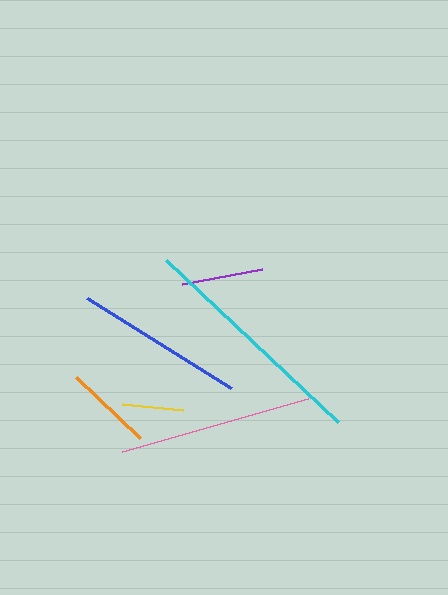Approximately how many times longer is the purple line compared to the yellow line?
The purple line is approximately 1.3 times the length of the yellow line.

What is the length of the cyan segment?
The cyan segment is approximately 236 pixels long.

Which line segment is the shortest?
The yellow line is the shortest at approximately 61 pixels.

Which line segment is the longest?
The cyan line is the longest at approximately 236 pixels.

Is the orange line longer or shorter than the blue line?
The blue line is longer than the orange line.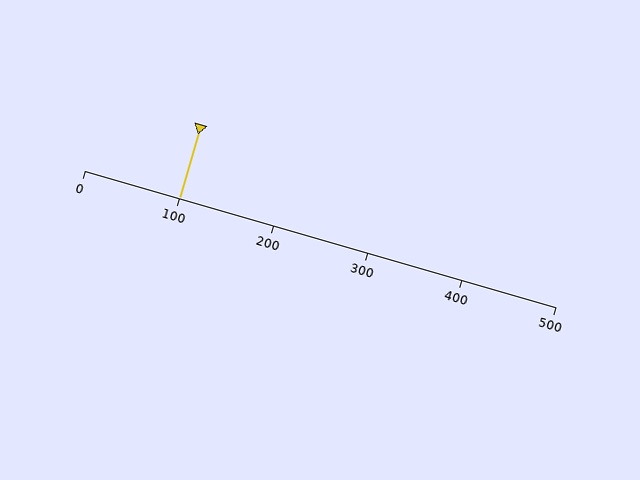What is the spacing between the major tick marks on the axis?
The major ticks are spaced 100 apart.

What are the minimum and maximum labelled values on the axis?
The axis runs from 0 to 500.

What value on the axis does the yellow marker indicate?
The marker indicates approximately 100.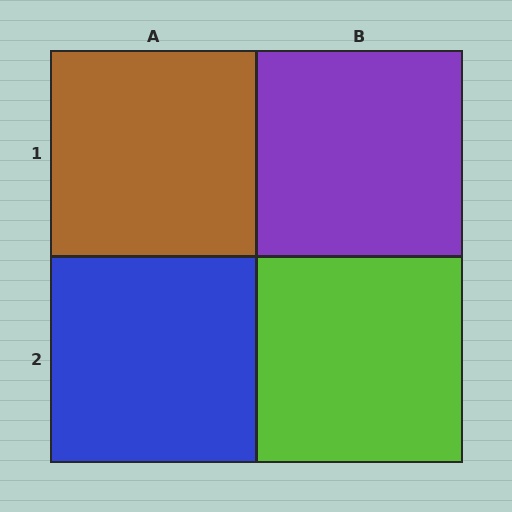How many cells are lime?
1 cell is lime.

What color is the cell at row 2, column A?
Blue.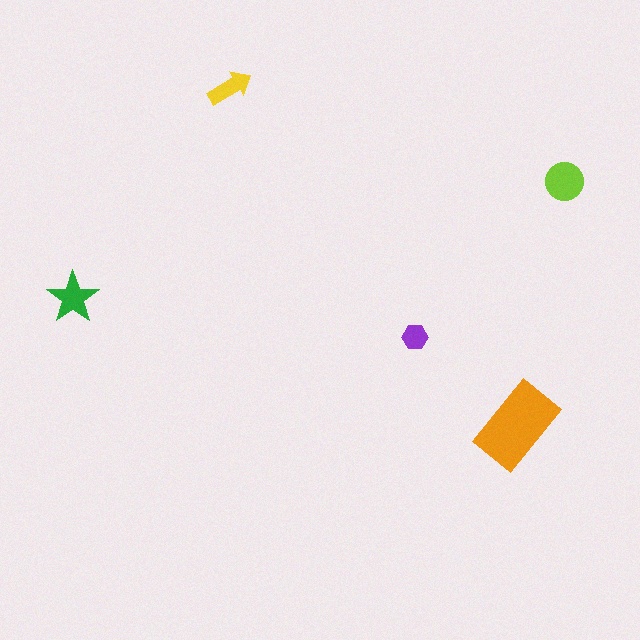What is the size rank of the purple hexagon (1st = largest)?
5th.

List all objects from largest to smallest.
The orange rectangle, the lime circle, the green star, the yellow arrow, the purple hexagon.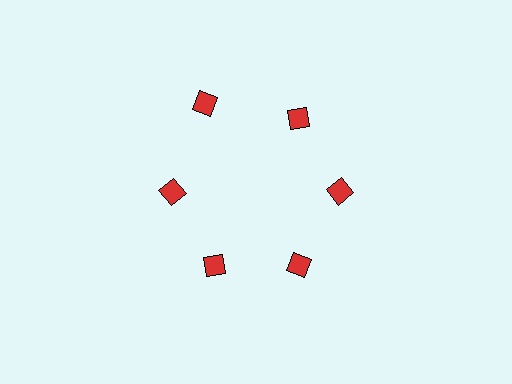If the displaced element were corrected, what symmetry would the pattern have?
It would have 6-fold rotational symmetry — the pattern would map onto itself every 60 degrees.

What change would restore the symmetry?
The symmetry would be restored by moving it inward, back onto the ring so that all 6 squares sit at equal angles and equal distance from the center.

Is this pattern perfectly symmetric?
No. The 6 red squares are arranged in a ring, but one element near the 11 o'clock position is pushed outward from the center, breaking the 6-fold rotational symmetry.